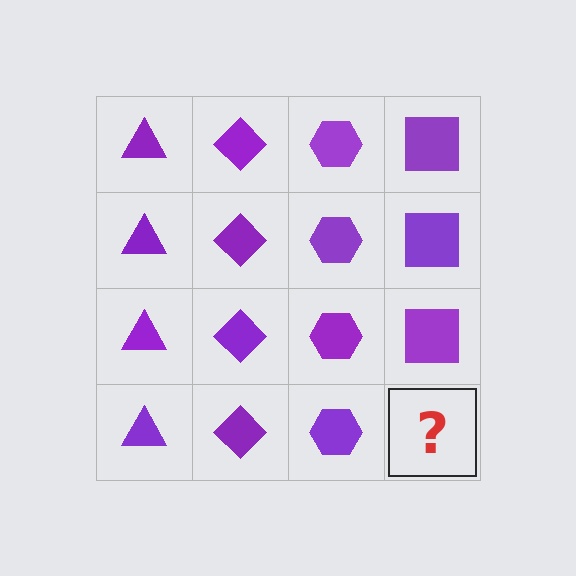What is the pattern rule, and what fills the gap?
The rule is that each column has a consistent shape. The gap should be filled with a purple square.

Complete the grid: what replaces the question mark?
The question mark should be replaced with a purple square.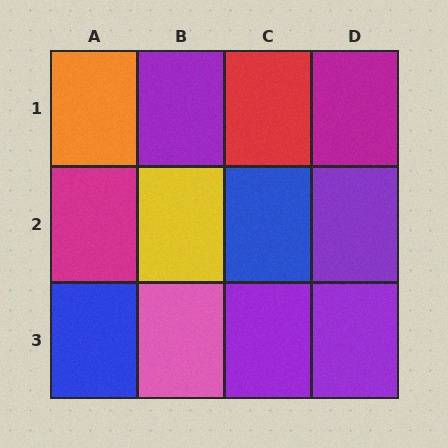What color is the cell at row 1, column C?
Red.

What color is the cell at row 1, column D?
Magenta.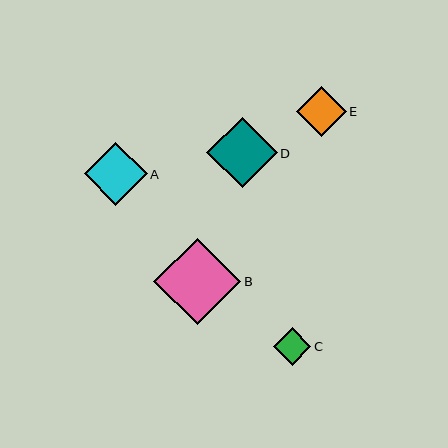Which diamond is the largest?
Diamond B is the largest with a size of approximately 87 pixels.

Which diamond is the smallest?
Diamond C is the smallest with a size of approximately 37 pixels.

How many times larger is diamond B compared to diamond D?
Diamond B is approximately 1.2 times the size of diamond D.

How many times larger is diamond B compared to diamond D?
Diamond B is approximately 1.2 times the size of diamond D.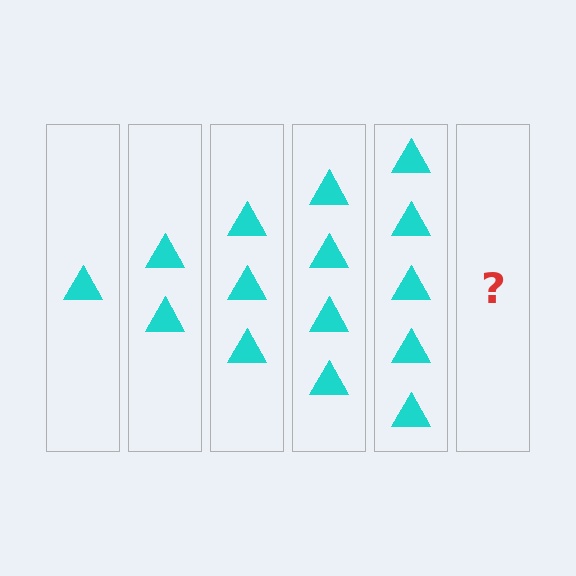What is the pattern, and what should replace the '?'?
The pattern is that each step adds one more triangle. The '?' should be 6 triangles.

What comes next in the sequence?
The next element should be 6 triangles.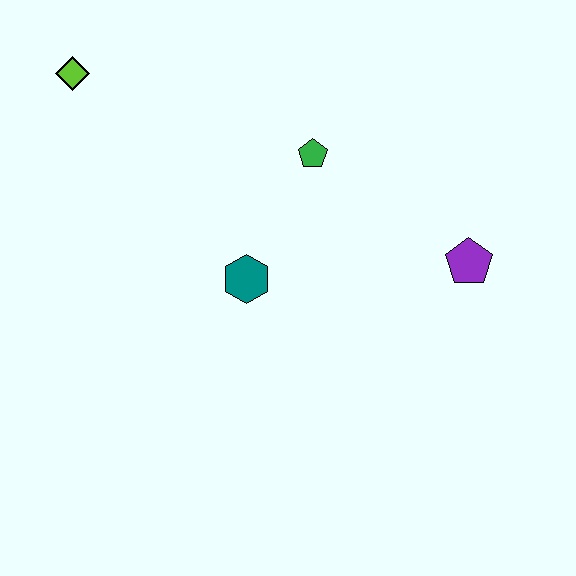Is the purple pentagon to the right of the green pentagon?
Yes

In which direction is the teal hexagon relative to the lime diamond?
The teal hexagon is below the lime diamond.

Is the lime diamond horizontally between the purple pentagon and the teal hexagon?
No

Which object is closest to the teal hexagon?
The green pentagon is closest to the teal hexagon.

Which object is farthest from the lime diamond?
The purple pentagon is farthest from the lime diamond.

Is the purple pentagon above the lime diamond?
No